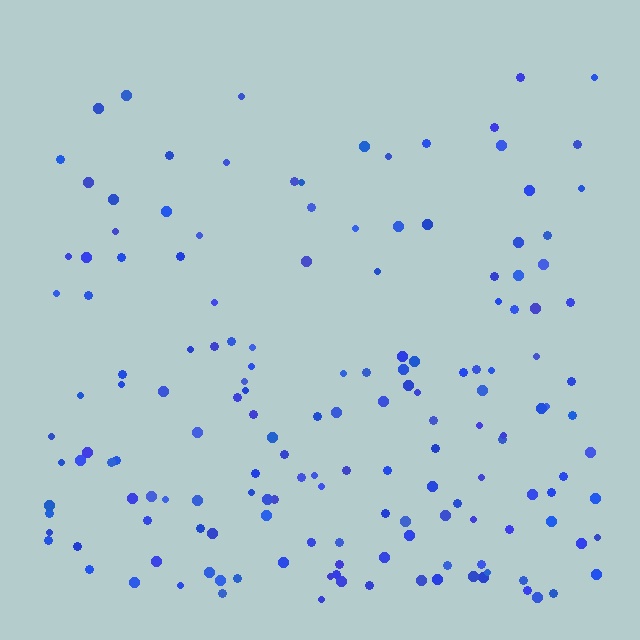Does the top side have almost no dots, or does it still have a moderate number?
Still a moderate number, just noticeably fewer than the bottom.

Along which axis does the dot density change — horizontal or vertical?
Vertical.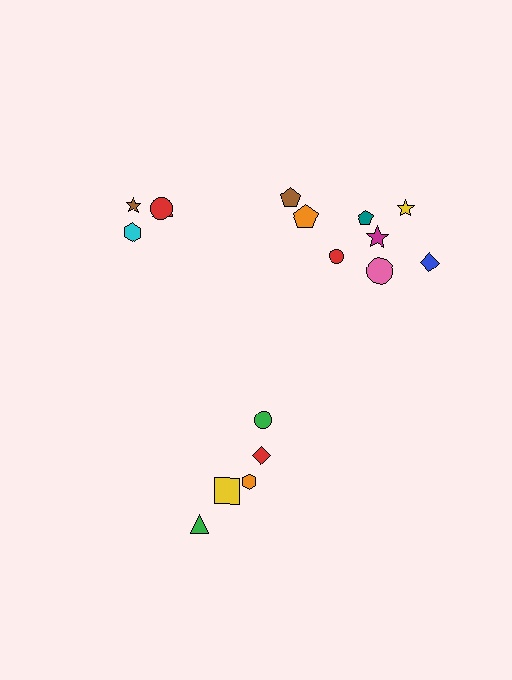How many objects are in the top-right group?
There are 8 objects.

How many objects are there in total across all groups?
There are 17 objects.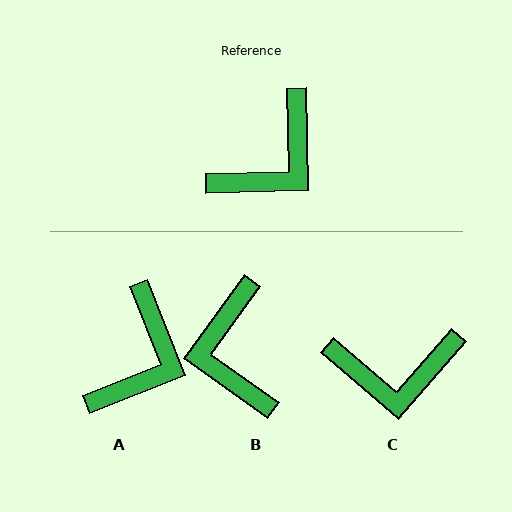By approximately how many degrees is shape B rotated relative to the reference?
Approximately 127 degrees clockwise.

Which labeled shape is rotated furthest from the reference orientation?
B, about 127 degrees away.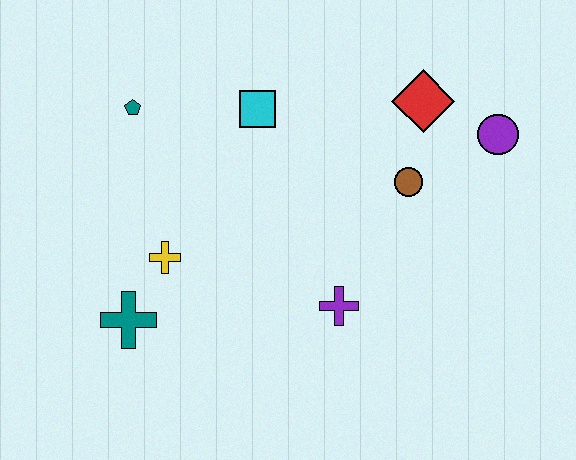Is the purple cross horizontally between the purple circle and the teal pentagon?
Yes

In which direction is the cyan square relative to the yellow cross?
The cyan square is above the yellow cross.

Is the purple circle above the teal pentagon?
No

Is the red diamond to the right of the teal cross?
Yes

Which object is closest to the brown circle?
The red diamond is closest to the brown circle.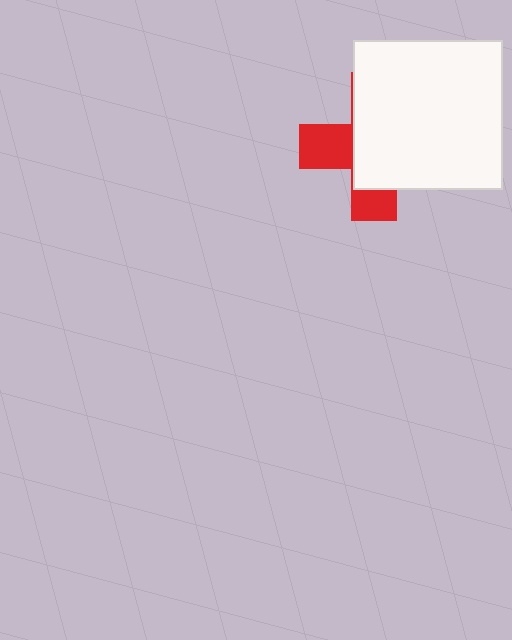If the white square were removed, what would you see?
You would see the complete red cross.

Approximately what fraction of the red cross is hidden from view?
Roughly 65% of the red cross is hidden behind the white square.